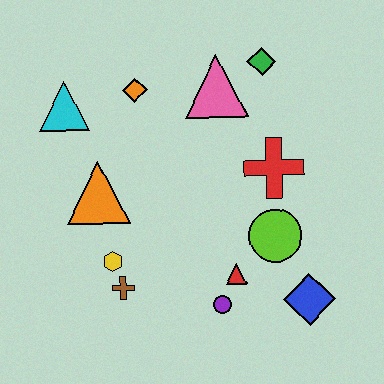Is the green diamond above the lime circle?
Yes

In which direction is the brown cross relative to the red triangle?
The brown cross is to the left of the red triangle.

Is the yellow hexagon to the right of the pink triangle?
No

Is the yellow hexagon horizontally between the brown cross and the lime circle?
No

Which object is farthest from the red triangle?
The cyan triangle is farthest from the red triangle.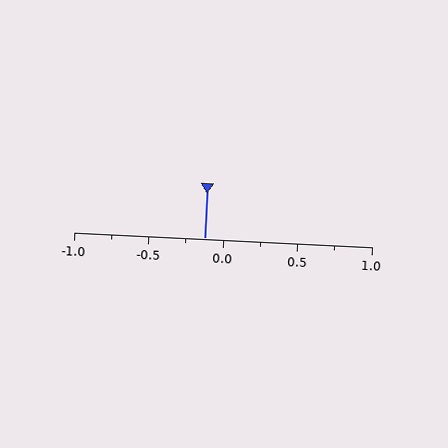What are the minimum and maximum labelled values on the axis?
The axis runs from -1.0 to 1.0.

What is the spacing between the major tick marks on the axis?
The major ticks are spaced 0.5 apart.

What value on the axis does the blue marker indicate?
The marker indicates approximately -0.12.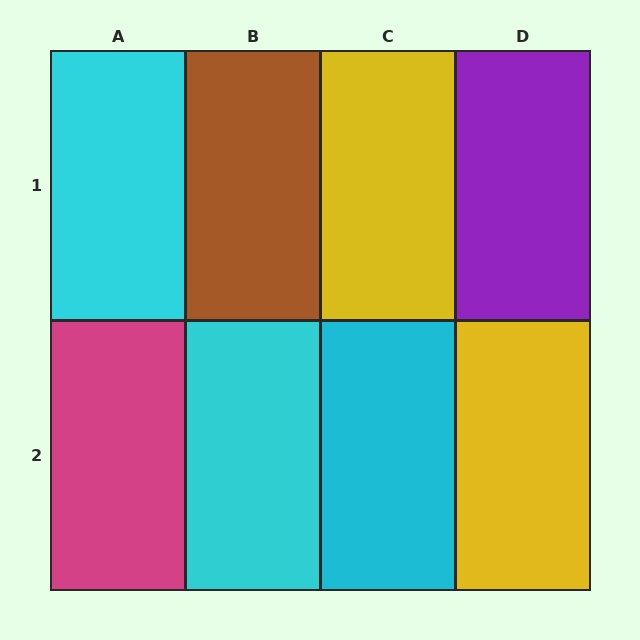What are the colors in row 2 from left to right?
Magenta, cyan, cyan, yellow.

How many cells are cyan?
3 cells are cyan.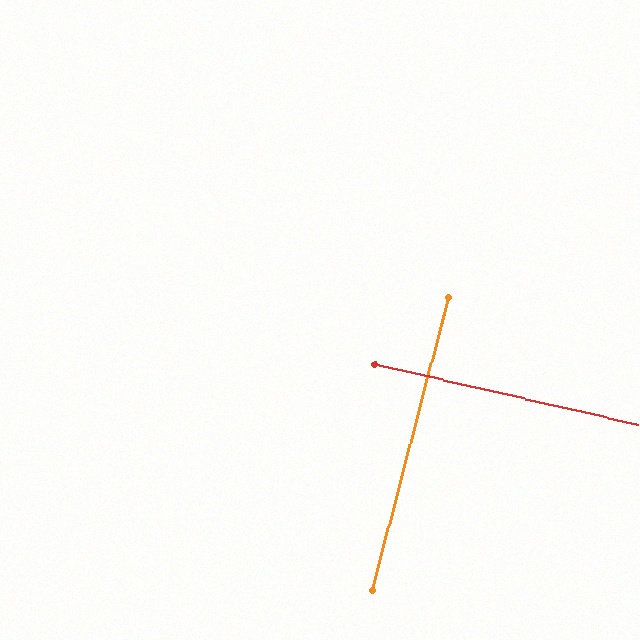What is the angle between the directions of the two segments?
Approximately 88 degrees.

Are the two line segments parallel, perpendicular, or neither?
Perpendicular — they meet at approximately 88°.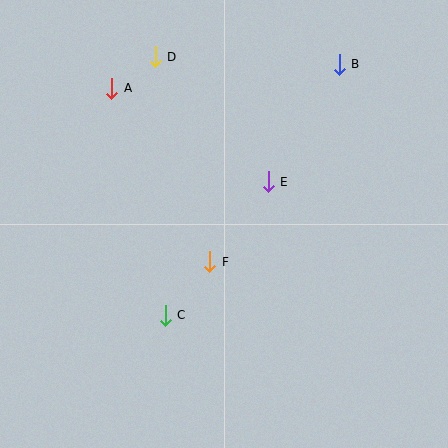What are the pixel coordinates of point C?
Point C is at (165, 315).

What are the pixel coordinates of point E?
Point E is at (268, 182).